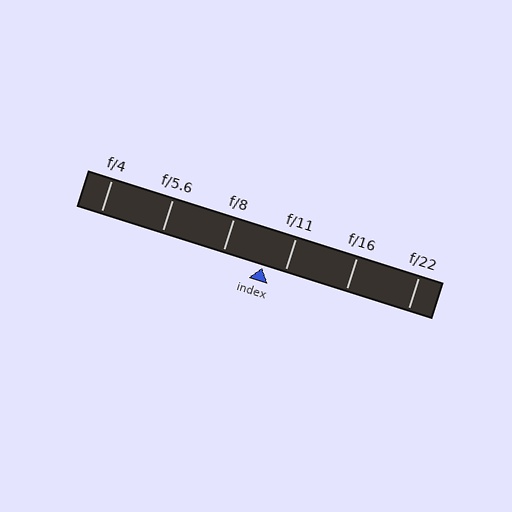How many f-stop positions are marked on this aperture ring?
There are 6 f-stop positions marked.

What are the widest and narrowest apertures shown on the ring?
The widest aperture shown is f/4 and the narrowest is f/22.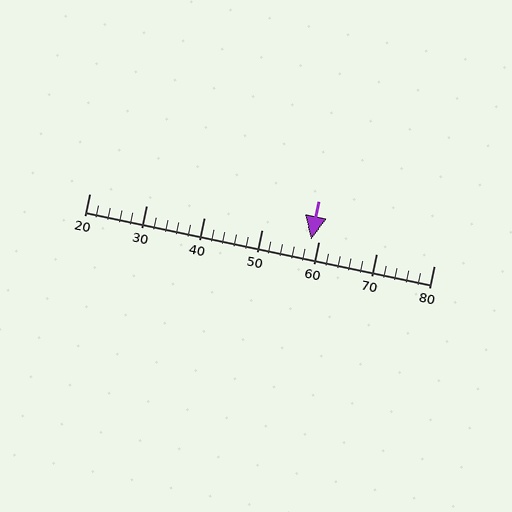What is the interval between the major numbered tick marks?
The major tick marks are spaced 10 units apart.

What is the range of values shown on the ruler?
The ruler shows values from 20 to 80.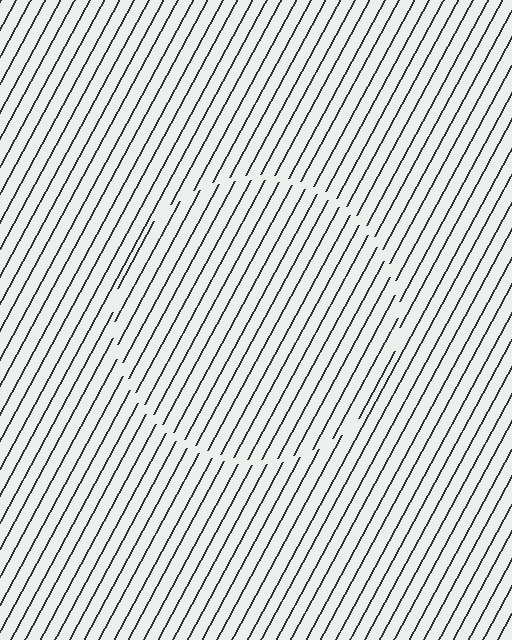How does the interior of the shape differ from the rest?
The interior of the shape contains the same grating, shifted by half a period — the contour is defined by the phase discontinuity where line-ends from the inner and outer gratings abut.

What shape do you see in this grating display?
An illusory circle. The interior of the shape contains the same grating, shifted by half a period — the contour is defined by the phase discontinuity where line-ends from the inner and outer gratings abut.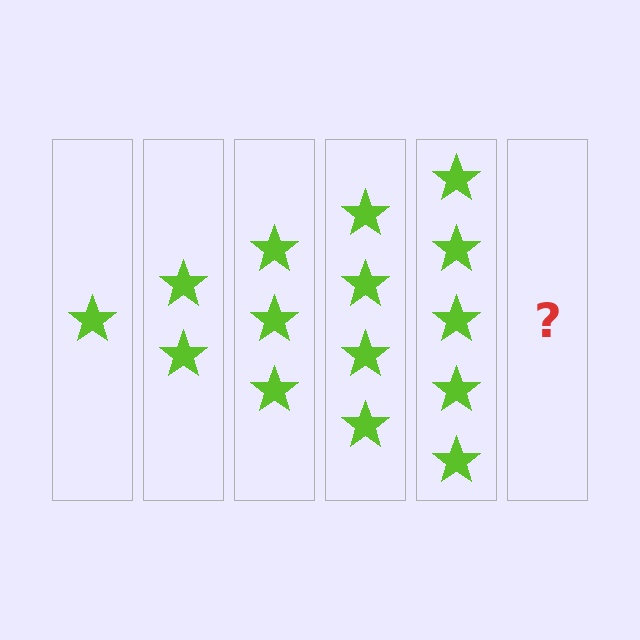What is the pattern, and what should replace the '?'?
The pattern is that each step adds one more star. The '?' should be 6 stars.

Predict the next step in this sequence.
The next step is 6 stars.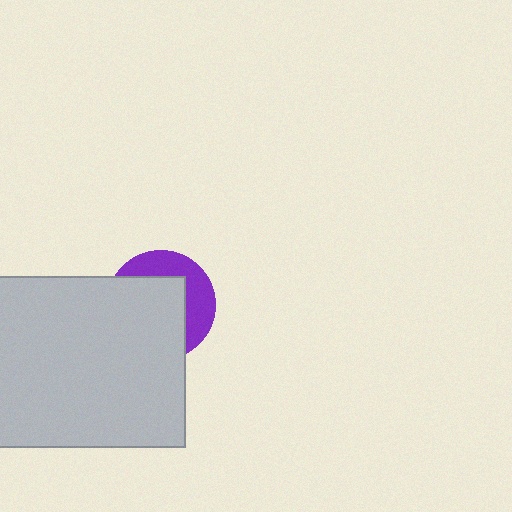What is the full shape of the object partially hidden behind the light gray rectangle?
The partially hidden object is a purple circle.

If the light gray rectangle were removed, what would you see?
You would see the complete purple circle.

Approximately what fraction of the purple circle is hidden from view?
Roughly 63% of the purple circle is hidden behind the light gray rectangle.